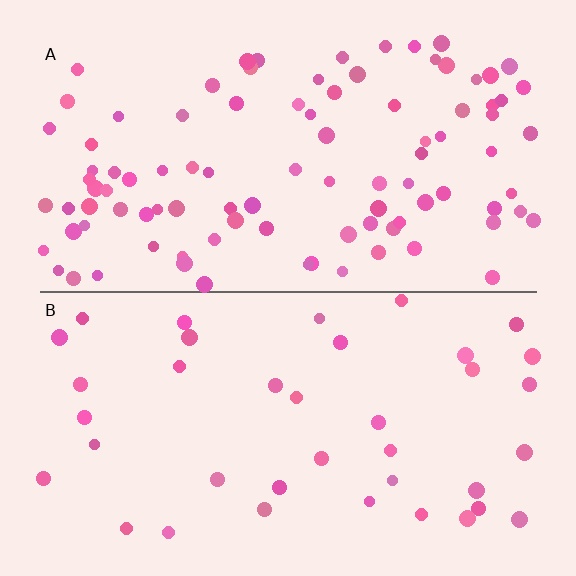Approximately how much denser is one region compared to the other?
Approximately 2.5× — region A over region B.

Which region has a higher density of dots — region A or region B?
A (the top).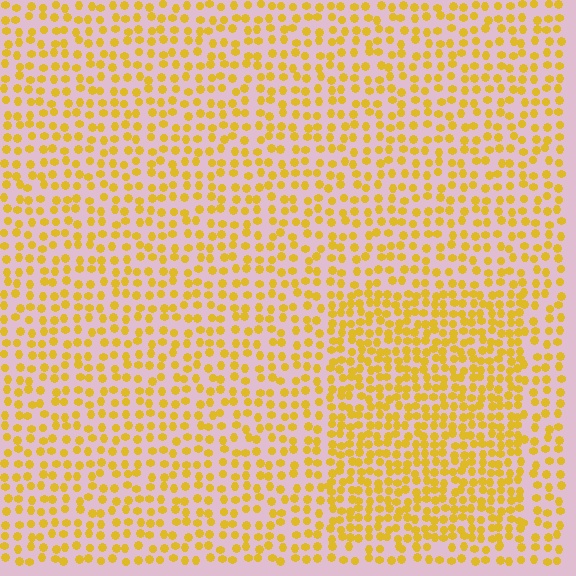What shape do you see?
I see a rectangle.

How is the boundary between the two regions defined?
The boundary is defined by a change in element density (approximately 1.7x ratio). All elements are the same color, size, and shape.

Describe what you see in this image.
The image contains small yellow elements arranged at two different densities. A rectangle-shaped region is visible where the elements are more densely packed than the surrounding area.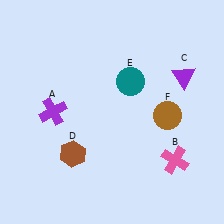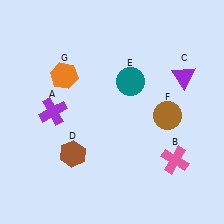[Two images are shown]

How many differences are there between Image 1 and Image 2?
There is 1 difference between the two images.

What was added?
An orange hexagon (G) was added in Image 2.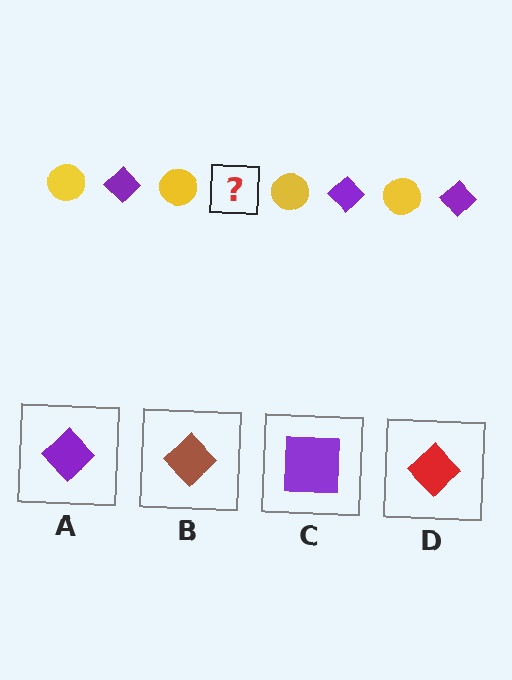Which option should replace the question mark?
Option A.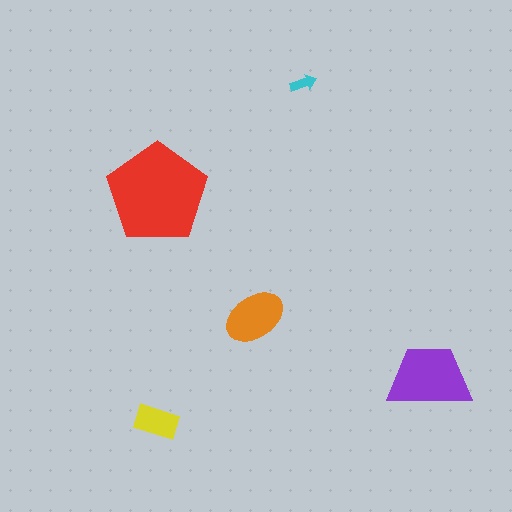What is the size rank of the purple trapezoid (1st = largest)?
2nd.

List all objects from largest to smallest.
The red pentagon, the purple trapezoid, the orange ellipse, the yellow rectangle, the cyan arrow.